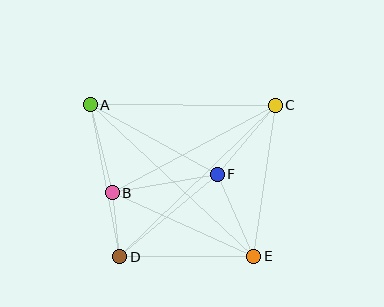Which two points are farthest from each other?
Points A and E are farthest from each other.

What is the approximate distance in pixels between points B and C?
The distance between B and C is approximately 185 pixels.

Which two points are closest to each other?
Points B and D are closest to each other.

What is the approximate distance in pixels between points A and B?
The distance between A and B is approximately 91 pixels.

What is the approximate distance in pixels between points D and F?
The distance between D and F is approximately 128 pixels.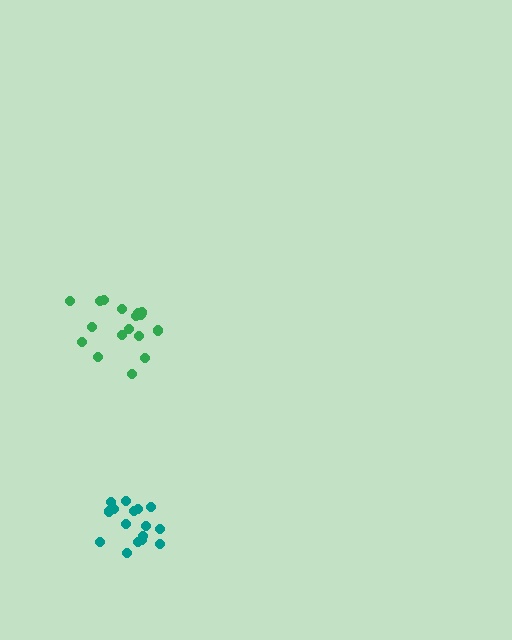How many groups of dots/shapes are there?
There are 2 groups.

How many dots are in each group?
Group 1: 17 dots, Group 2: 16 dots (33 total).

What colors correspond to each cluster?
The clusters are colored: green, teal.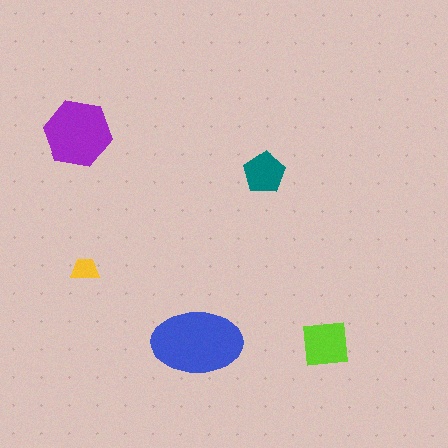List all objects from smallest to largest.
The yellow trapezoid, the teal pentagon, the lime square, the purple hexagon, the blue ellipse.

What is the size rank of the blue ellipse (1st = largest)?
1st.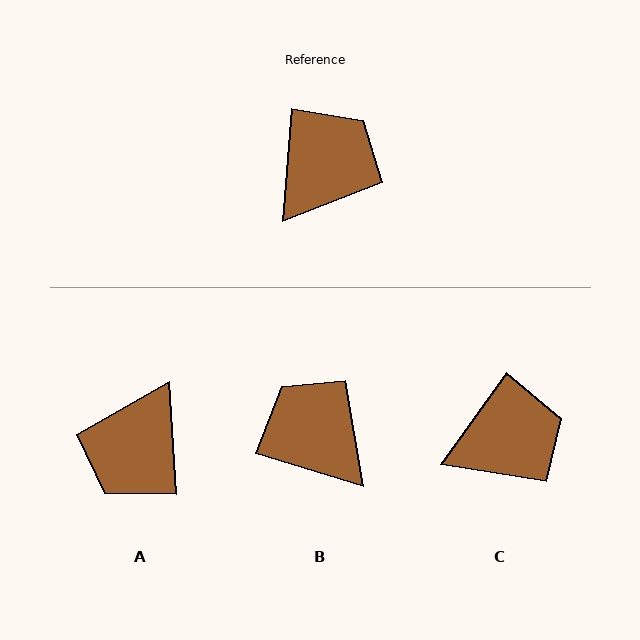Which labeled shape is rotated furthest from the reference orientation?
A, about 172 degrees away.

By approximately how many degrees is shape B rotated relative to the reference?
Approximately 78 degrees counter-clockwise.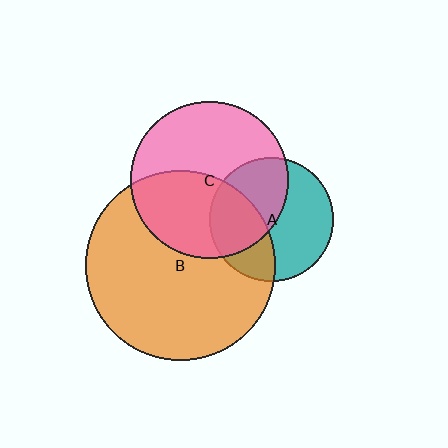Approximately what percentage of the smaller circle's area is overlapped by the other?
Approximately 35%.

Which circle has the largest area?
Circle B (orange).